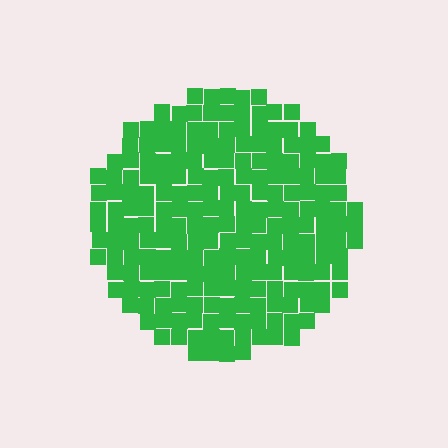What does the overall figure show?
The overall figure shows a circle.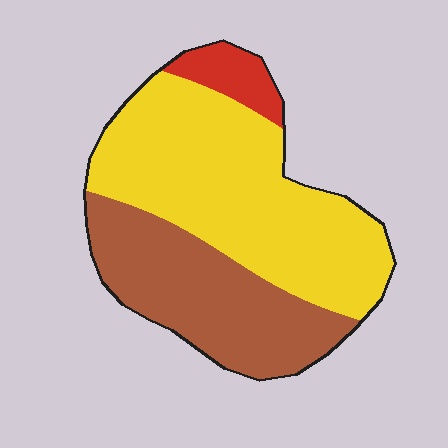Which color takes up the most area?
Yellow, at roughly 55%.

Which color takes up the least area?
Red, at roughly 5%.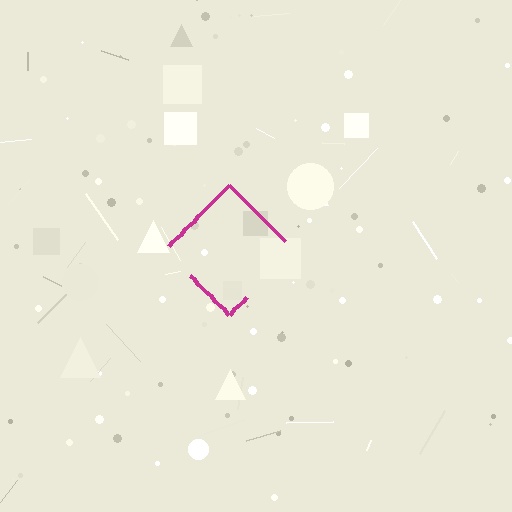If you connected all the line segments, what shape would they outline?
They would outline a diamond.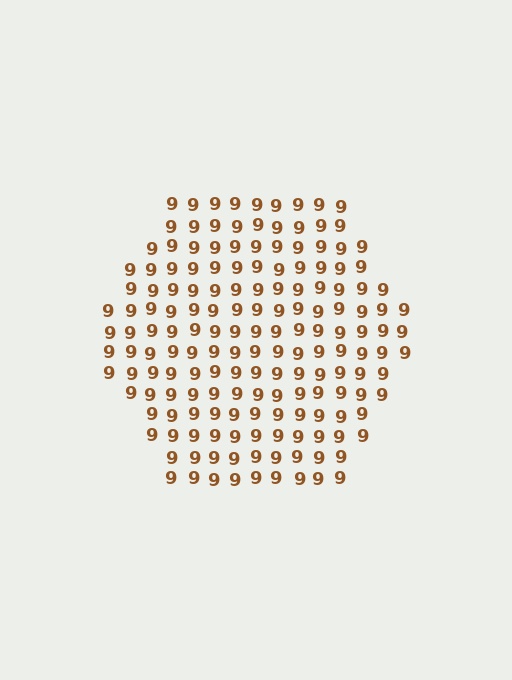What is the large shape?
The large shape is a hexagon.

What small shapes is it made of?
It is made of small digit 9's.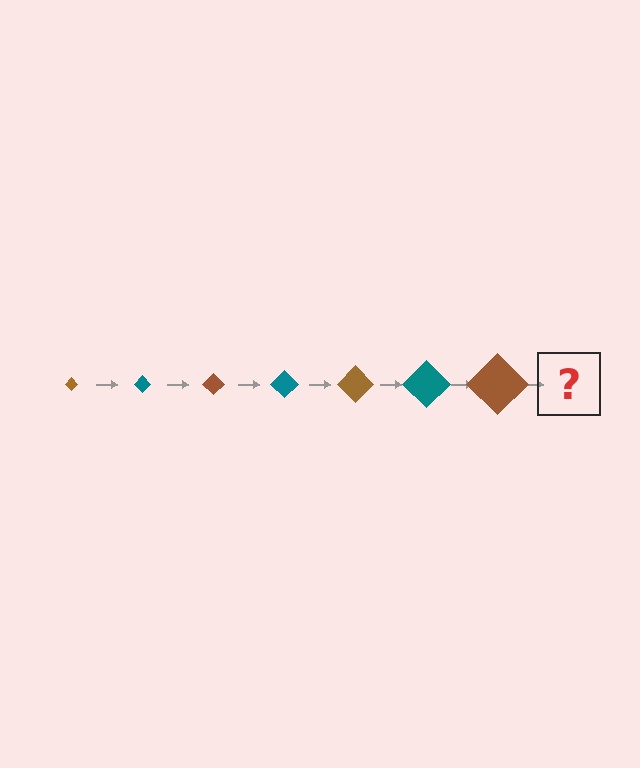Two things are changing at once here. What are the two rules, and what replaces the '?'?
The two rules are that the diamond grows larger each step and the color cycles through brown and teal. The '?' should be a teal diamond, larger than the previous one.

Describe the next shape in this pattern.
It should be a teal diamond, larger than the previous one.